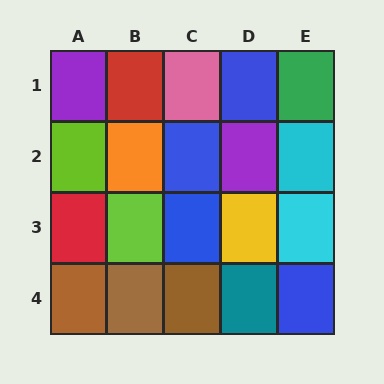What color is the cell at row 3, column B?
Lime.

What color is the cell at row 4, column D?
Teal.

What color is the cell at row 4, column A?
Brown.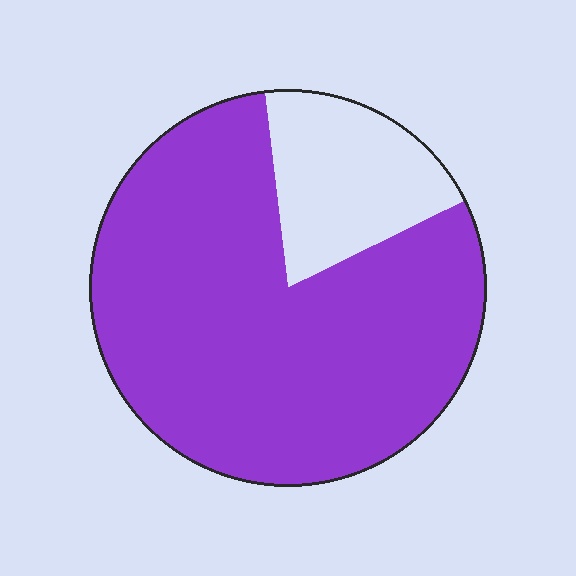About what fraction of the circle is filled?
About four fifths (4/5).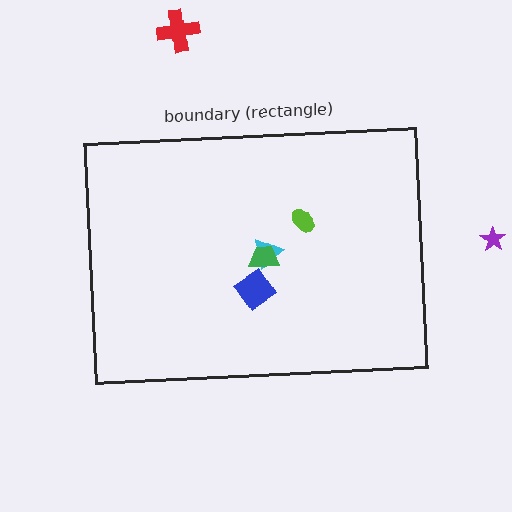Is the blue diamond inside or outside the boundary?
Inside.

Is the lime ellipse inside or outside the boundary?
Inside.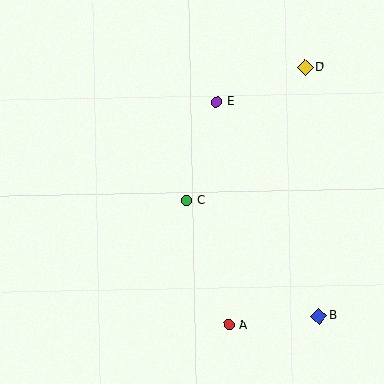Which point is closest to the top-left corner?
Point E is closest to the top-left corner.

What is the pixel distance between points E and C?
The distance between E and C is 103 pixels.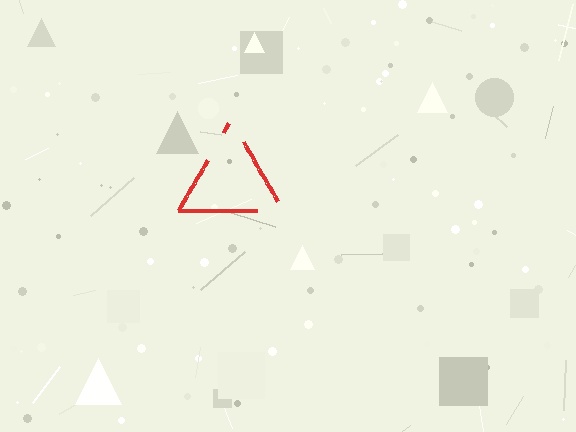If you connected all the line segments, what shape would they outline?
They would outline a triangle.